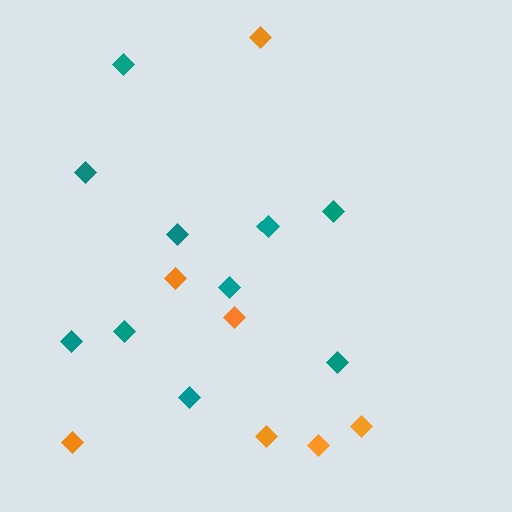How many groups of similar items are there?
There are 2 groups: one group of orange diamonds (7) and one group of teal diamonds (10).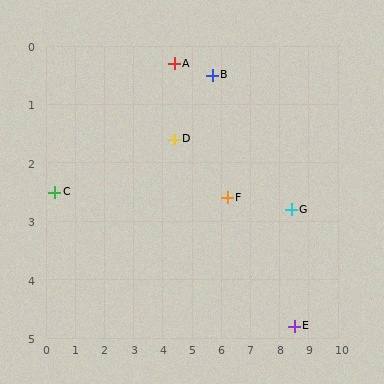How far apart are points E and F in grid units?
Points E and F are about 3.2 grid units apart.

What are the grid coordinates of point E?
Point E is at approximately (8.5, 4.8).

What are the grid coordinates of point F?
Point F is at approximately (6.2, 2.6).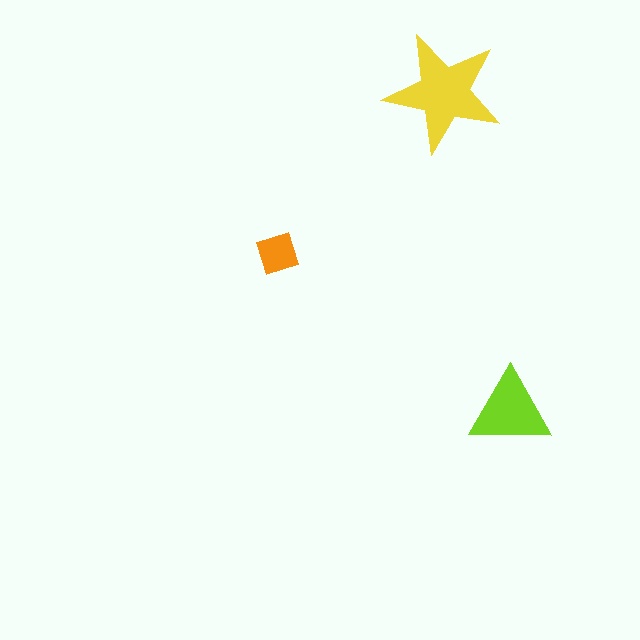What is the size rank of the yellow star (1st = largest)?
1st.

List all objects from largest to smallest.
The yellow star, the lime triangle, the orange diamond.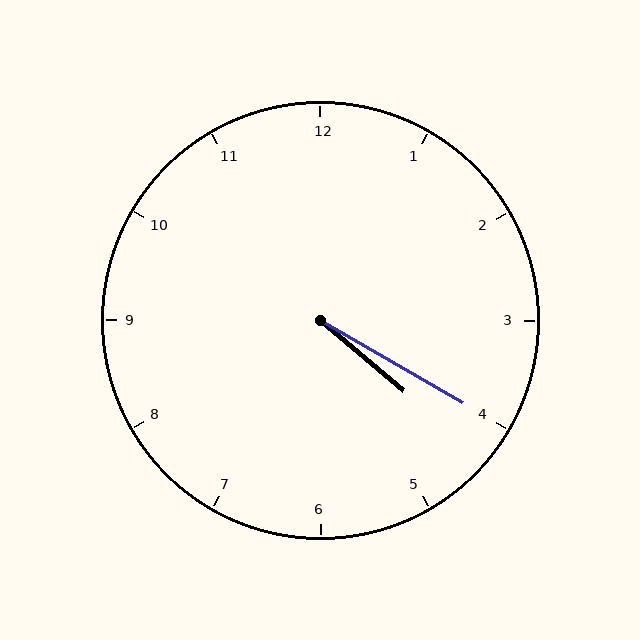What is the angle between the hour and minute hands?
Approximately 10 degrees.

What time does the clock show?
4:20.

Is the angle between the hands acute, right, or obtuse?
It is acute.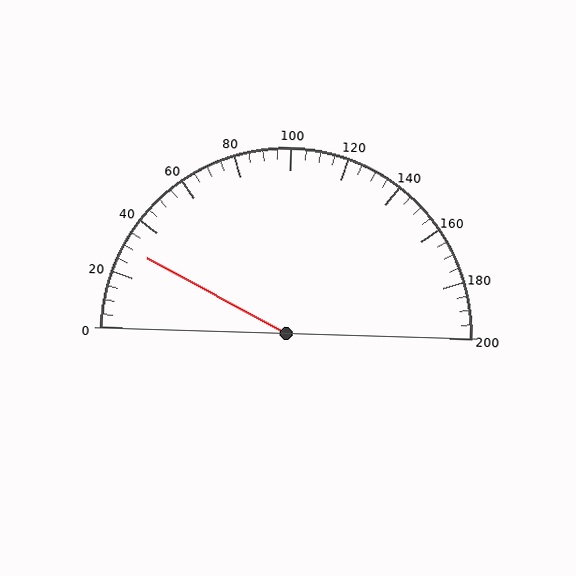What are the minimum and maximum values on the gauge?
The gauge ranges from 0 to 200.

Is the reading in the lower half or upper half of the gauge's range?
The reading is in the lower half of the range (0 to 200).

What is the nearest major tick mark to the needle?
The nearest major tick mark is 40.